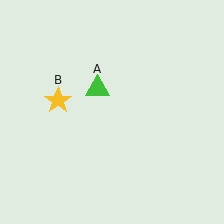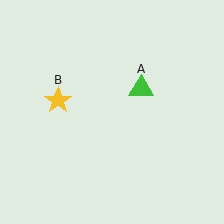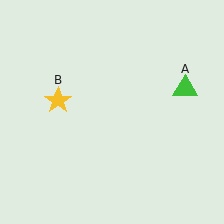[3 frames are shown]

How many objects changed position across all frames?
1 object changed position: green triangle (object A).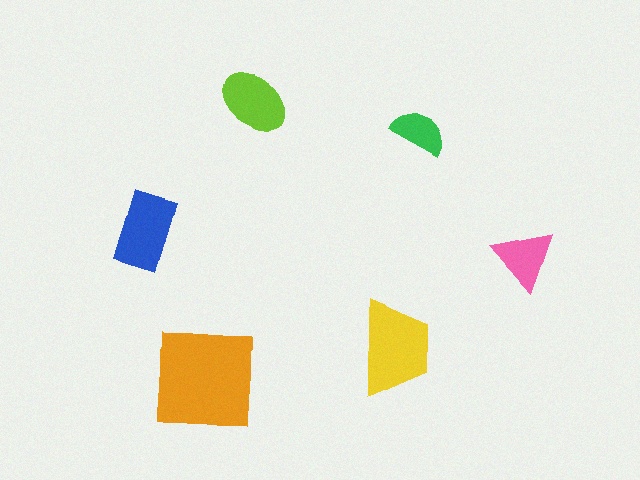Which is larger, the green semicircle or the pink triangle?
The pink triangle.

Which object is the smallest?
The green semicircle.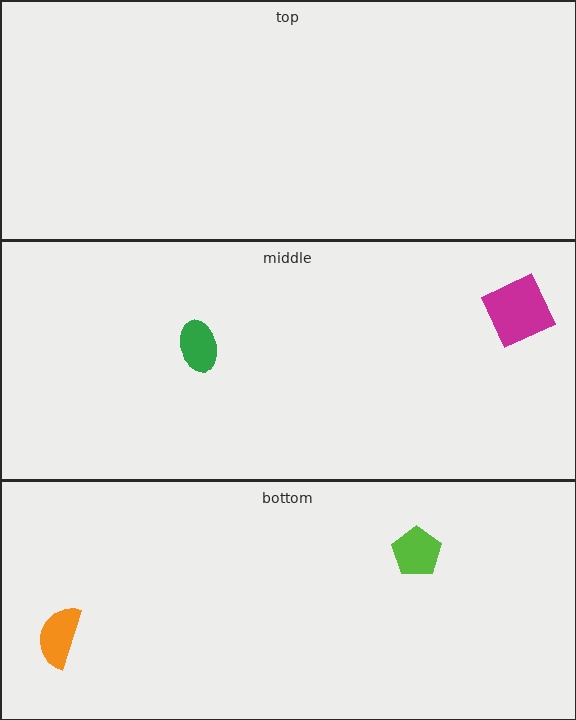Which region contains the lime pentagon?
The bottom region.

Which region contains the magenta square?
The middle region.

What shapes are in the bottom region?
The orange semicircle, the lime pentagon.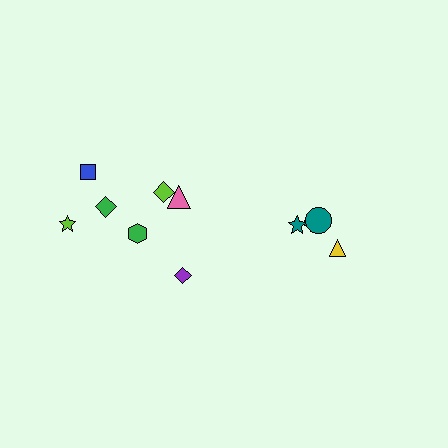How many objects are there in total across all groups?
There are 11 objects.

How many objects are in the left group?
There are 7 objects.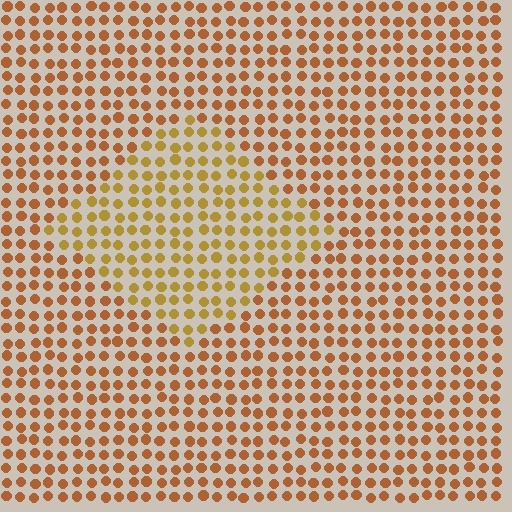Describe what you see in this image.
The image is filled with small brown elements in a uniform arrangement. A diamond-shaped region is visible where the elements are tinted to a slightly different hue, forming a subtle color boundary.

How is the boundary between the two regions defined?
The boundary is defined purely by a slight shift in hue (about 24 degrees). Spacing, size, and orientation are identical on both sides.